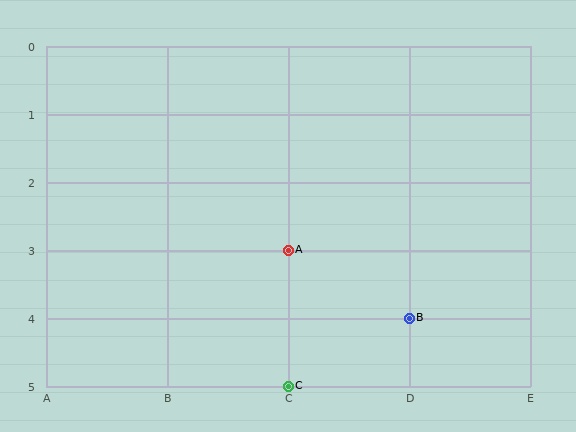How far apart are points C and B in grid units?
Points C and B are 1 column and 1 row apart (about 1.4 grid units diagonally).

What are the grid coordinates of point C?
Point C is at grid coordinates (C, 5).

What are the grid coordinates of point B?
Point B is at grid coordinates (D, 4).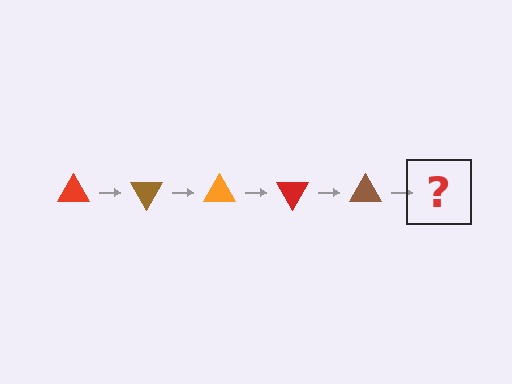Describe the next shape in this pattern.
It should be an orange triangle, rotated 300 degrees from the start.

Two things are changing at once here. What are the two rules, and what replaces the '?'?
The two rules are that it rotates 60 degrees each step and the color cycles through red, brown, and orange. The '?' should be an orange triangle, rotated 300 degrees from the start.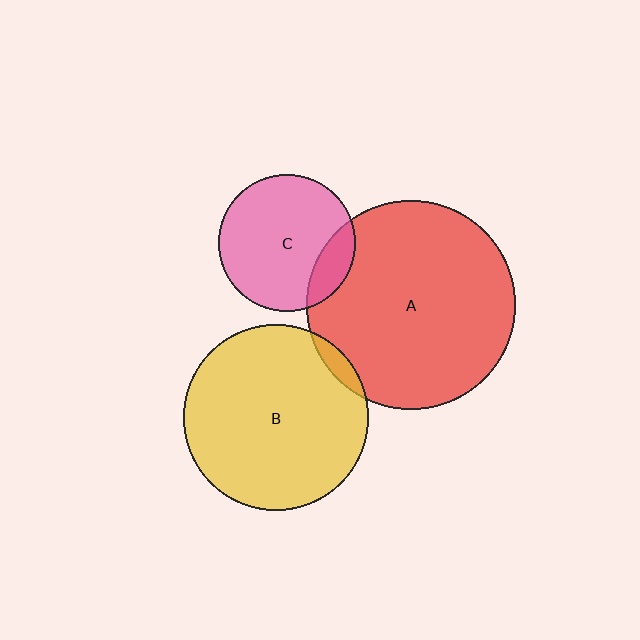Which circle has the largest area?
Circle A (red).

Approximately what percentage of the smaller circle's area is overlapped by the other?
Approximately 15%.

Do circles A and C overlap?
Yes.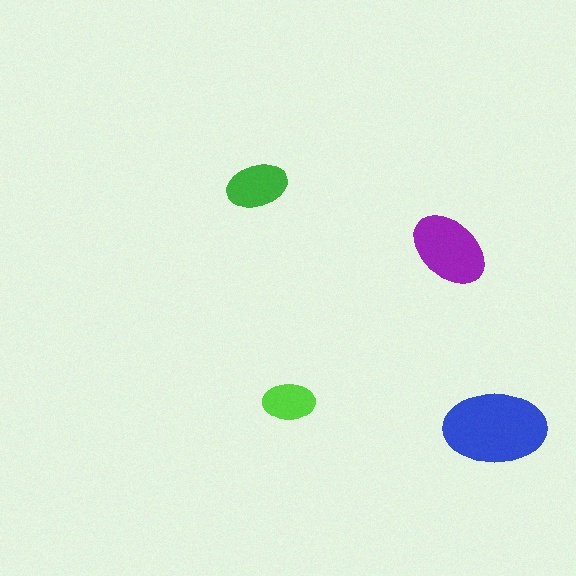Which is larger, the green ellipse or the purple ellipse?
The purple one.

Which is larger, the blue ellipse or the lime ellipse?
The blue one.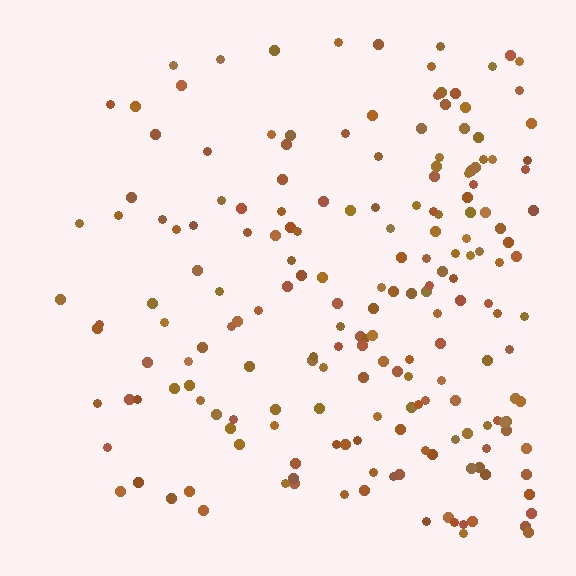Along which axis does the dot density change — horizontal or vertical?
Horizontal.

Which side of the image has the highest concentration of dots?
The right.